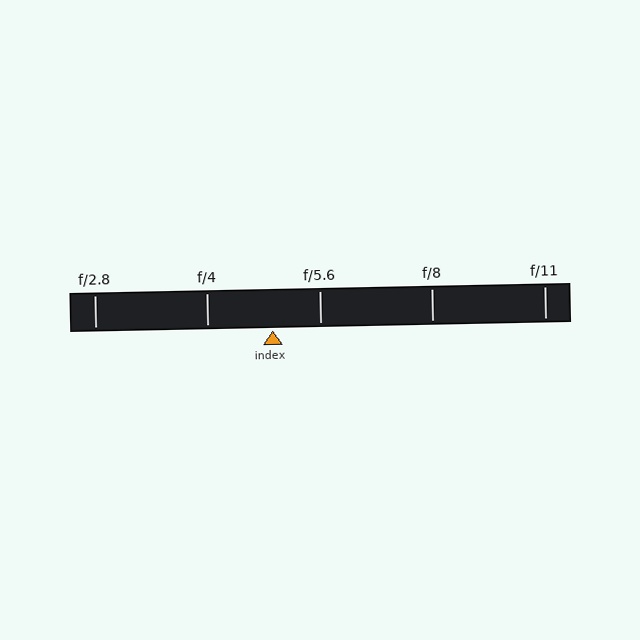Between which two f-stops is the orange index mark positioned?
The index mark is between f/4 and f/5.6.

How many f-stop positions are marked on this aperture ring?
There are 5 f-stop positions marked.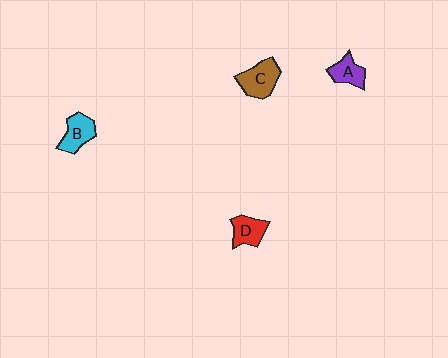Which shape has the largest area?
Shape C (brown).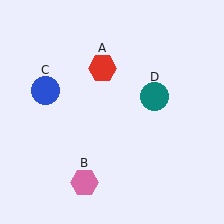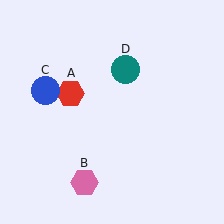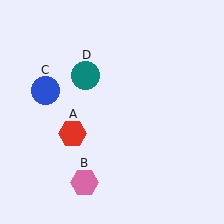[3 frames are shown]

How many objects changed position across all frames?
2 objects changed position: red hexagon (object A), teal circle (object D).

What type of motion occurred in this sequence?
The red hexagon (object A), teal circle (object D) rotated counterclockwise around the center of the scene.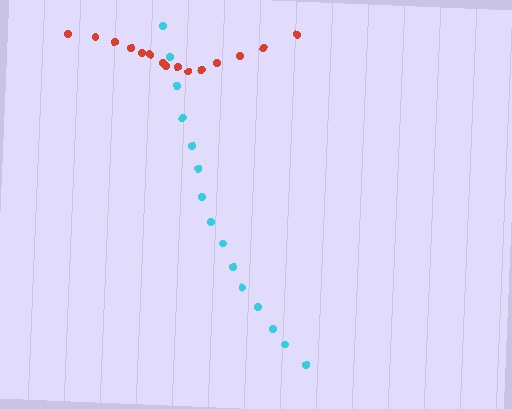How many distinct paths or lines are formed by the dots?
There are 2 distinct paths.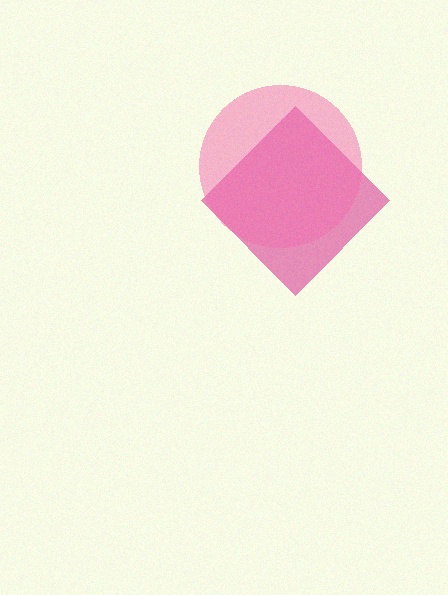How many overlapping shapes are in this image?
There are 2 overlapping shapes in the image.